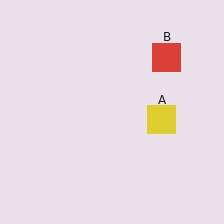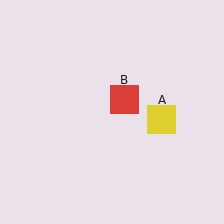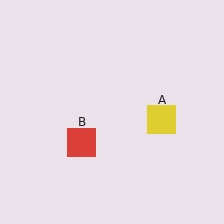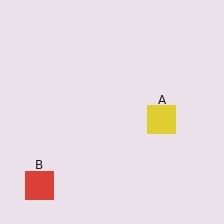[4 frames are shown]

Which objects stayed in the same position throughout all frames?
Yellow square (object A) remained stationary.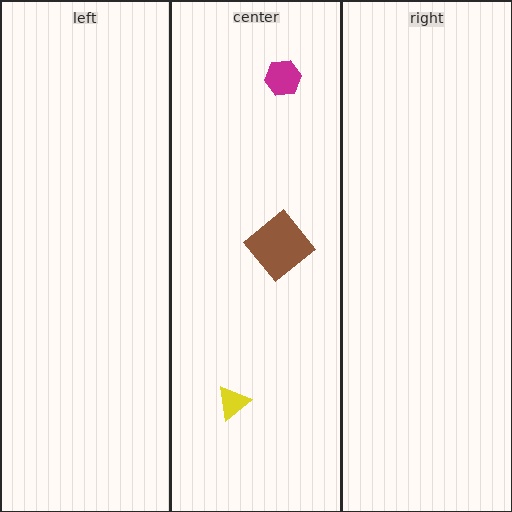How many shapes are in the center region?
3.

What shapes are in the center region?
The yellow triangle, the brown diamond, the magenta hexagon.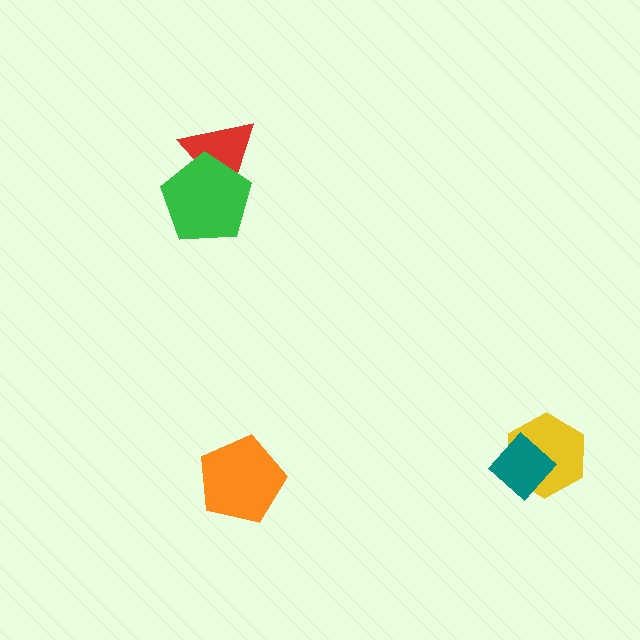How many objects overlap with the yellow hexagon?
1 object overlaps with the yellow hexagon.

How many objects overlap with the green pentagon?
1 object overlaps with the green pentagon.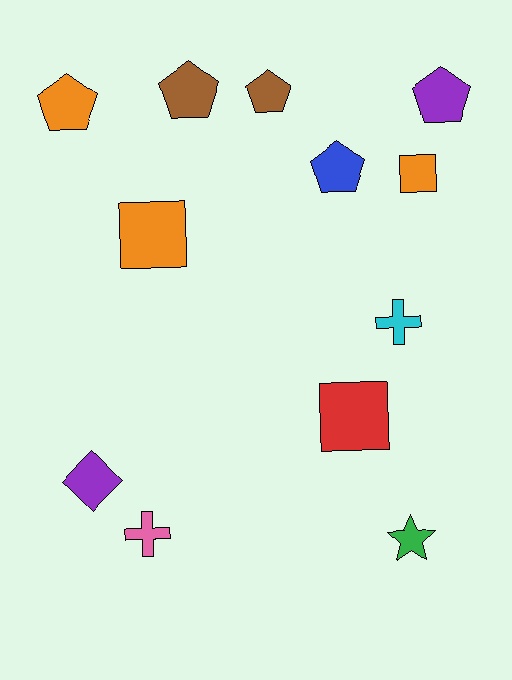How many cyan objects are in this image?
There is 1 cyan object.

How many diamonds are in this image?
There is 1 diamond.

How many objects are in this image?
There are 12 objects.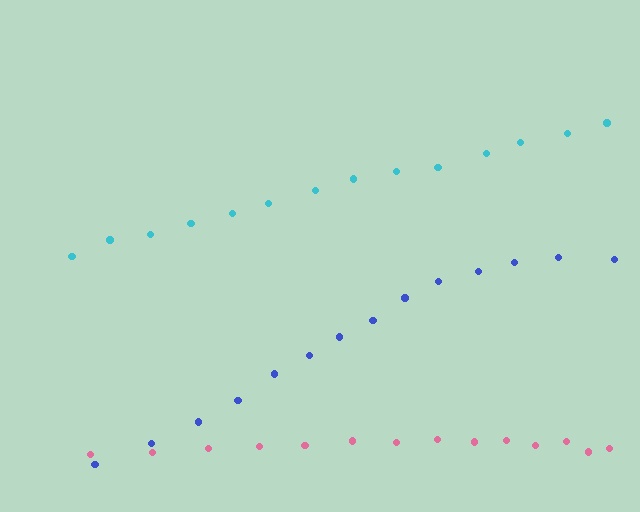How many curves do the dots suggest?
There are 3 distinct paths.